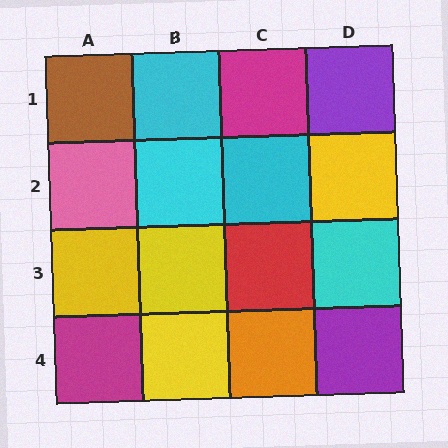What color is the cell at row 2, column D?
Yellow.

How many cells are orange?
1 cell is orange.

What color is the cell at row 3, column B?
Yellow.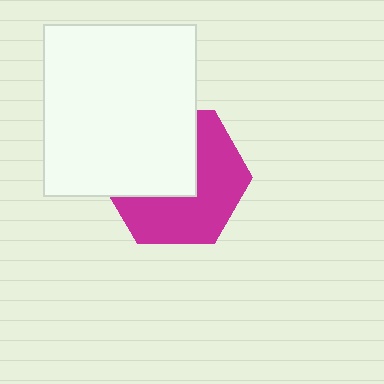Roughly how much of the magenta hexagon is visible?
About half of it is visible (roughly 53%).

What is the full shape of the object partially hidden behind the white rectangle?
The partially hidden object is a magenta hexagon.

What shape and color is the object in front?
The object in front is a white rectangle.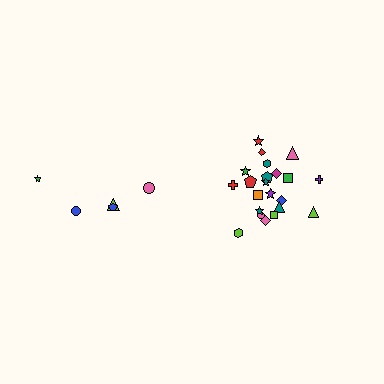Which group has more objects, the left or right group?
The right group.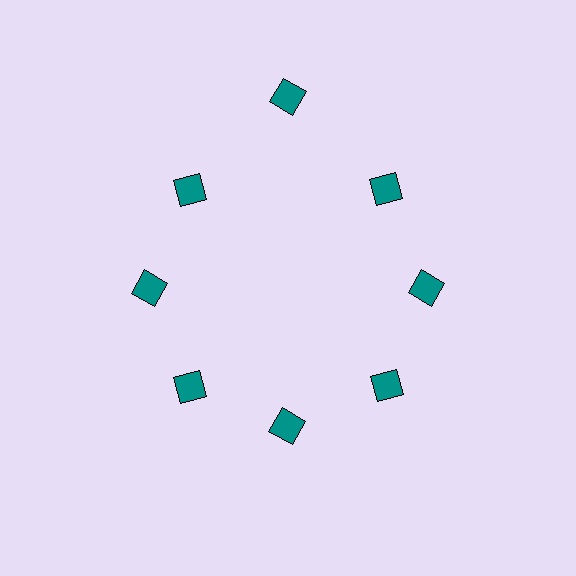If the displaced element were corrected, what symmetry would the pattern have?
It would have 8-fold rotational symmetry — the pattern would map onto itself every 45 degrees.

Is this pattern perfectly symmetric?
No. The 8 teal diamonds are arranged in a ring, but one element near the 12 o'clock position is pushed outward from the center, breaking the 8-fold rotational symmetry.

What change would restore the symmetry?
The symmetry would be restored by moving it inward, back onto the ring so that all 8 diamonds sit at equal angles and equal distance from the center.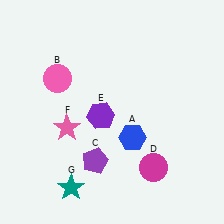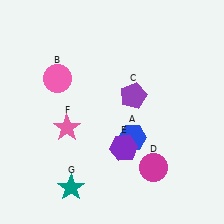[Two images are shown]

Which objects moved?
The objects that moved are: the purple pentagon (C), the purple hexagon (E).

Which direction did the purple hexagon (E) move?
The purple hexagon (E) moved down.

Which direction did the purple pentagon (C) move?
The purple pentagon (C) moved up.